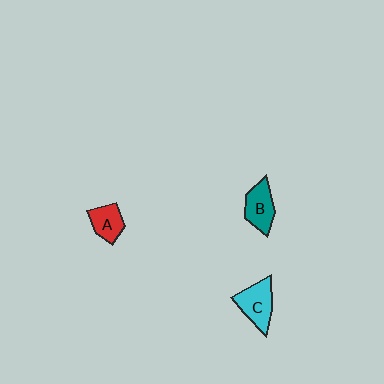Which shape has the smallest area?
Shape A (red).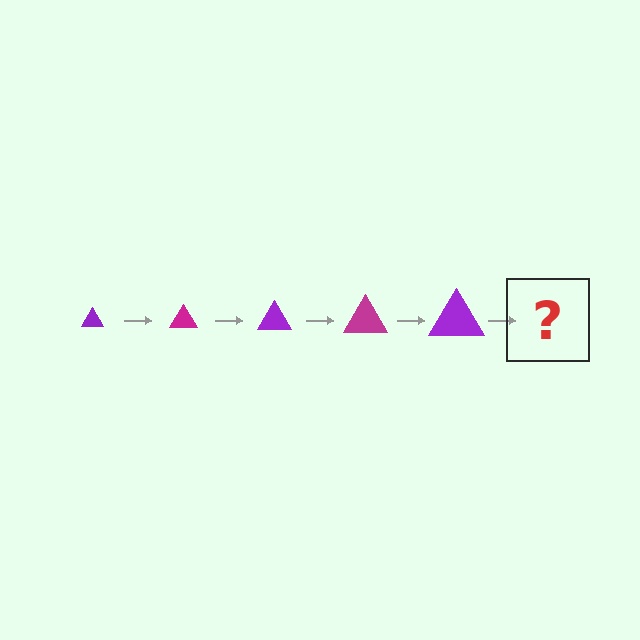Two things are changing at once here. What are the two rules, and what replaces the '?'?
The two rules are that the triangle grows larger each step and the color cycles through purple and magenta. The '?' should be a magenta triangle, larger than the previous one.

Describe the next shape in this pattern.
It should be a magenta triangle, larger than the previous one.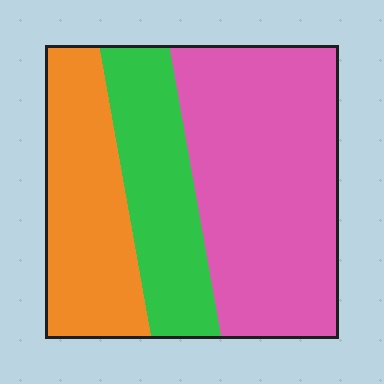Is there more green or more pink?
Pink.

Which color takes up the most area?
Pink, at roughly 50%.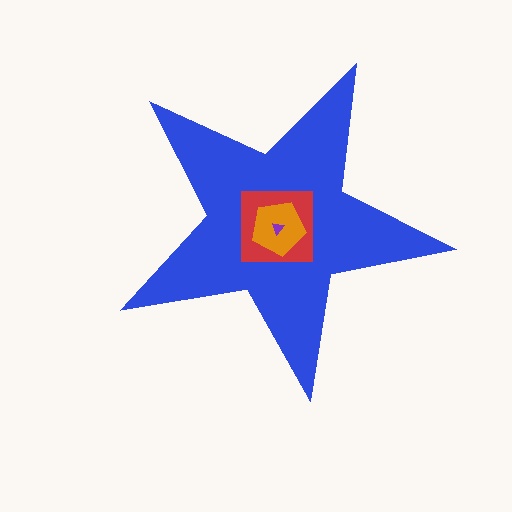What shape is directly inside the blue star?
The red square.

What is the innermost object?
The purple triangle.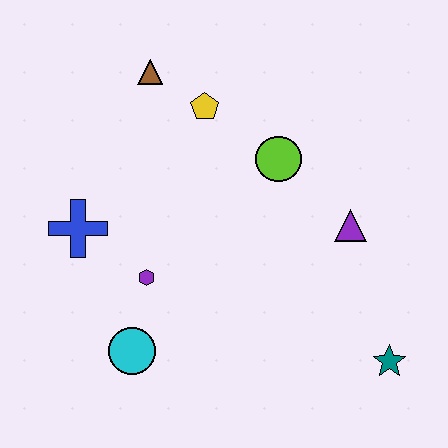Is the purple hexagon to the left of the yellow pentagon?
Yes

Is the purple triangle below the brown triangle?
Yes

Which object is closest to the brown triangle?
The yellow pentagon is closest to the brown triangle.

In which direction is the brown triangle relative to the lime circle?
The brown triangle is to the left of the lime circle.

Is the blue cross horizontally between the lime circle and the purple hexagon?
No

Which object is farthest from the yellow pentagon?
The teal star is farthest from the yellow pentagon.